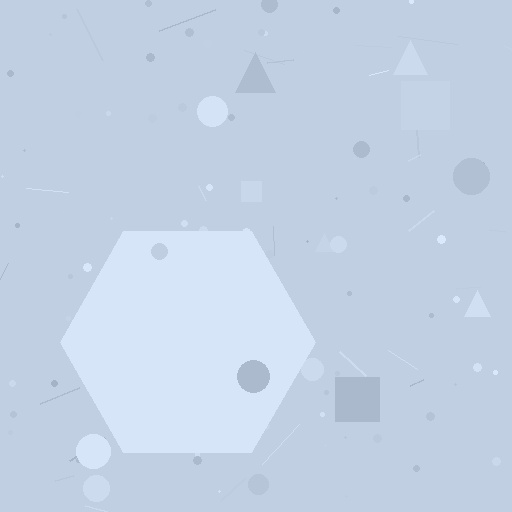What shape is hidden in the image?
A hexagon is hidden in the image.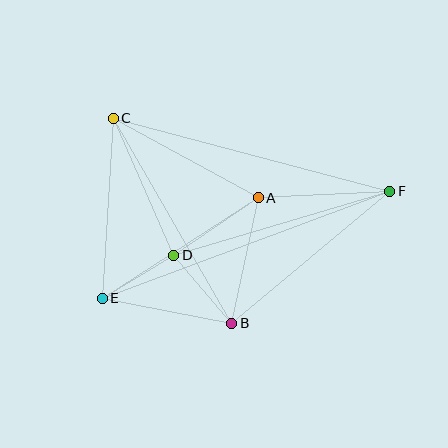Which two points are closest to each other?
Points D and E are closest to each other.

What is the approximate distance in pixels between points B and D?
The distance between B and D is approximately 89 pixels.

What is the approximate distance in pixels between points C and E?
The distance between C and E is approximately 180 pixels.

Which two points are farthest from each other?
Points E and F are farthest from each other.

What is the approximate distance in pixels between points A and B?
The distance between A and B is approximately 128 pixels.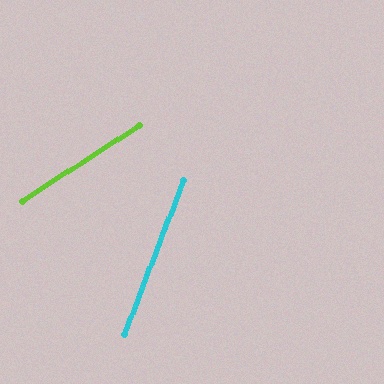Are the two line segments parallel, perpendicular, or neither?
Neither parallel nor perpendicular — they differ by about 36°.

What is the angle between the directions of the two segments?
Approximately 36 degrees.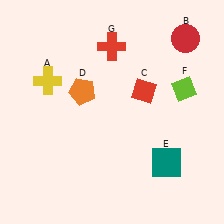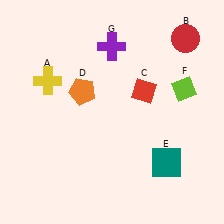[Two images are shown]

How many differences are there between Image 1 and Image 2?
There is 1 difference between the two images.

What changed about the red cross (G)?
In Image 1, G is red. In Image 2, it changed to purple.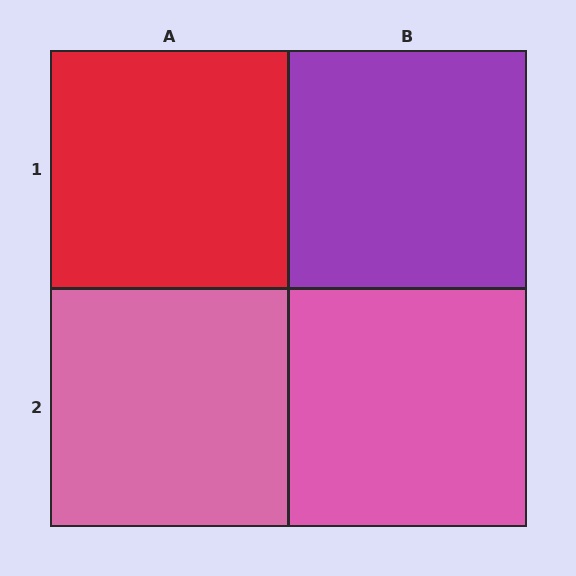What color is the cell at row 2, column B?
Pink.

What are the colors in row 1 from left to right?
Red, purple.